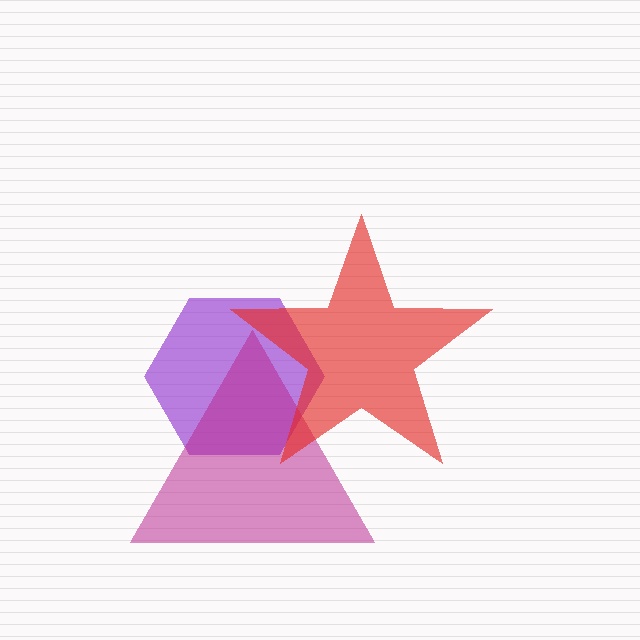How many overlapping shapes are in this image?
There are 3 overlapping shapes in the image.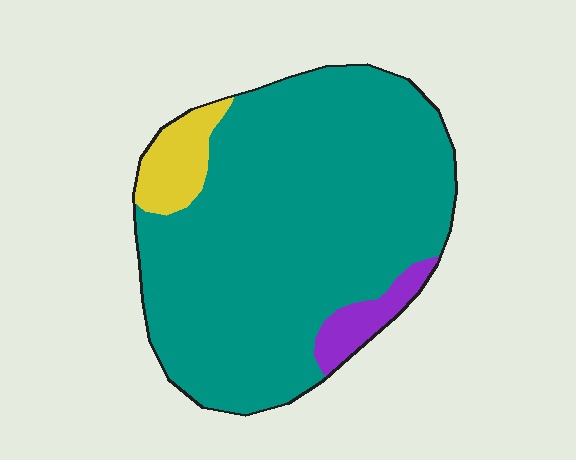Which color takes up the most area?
Teal, at roughly 85%.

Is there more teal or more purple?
Teal.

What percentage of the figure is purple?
Purple covers 6% of the figure.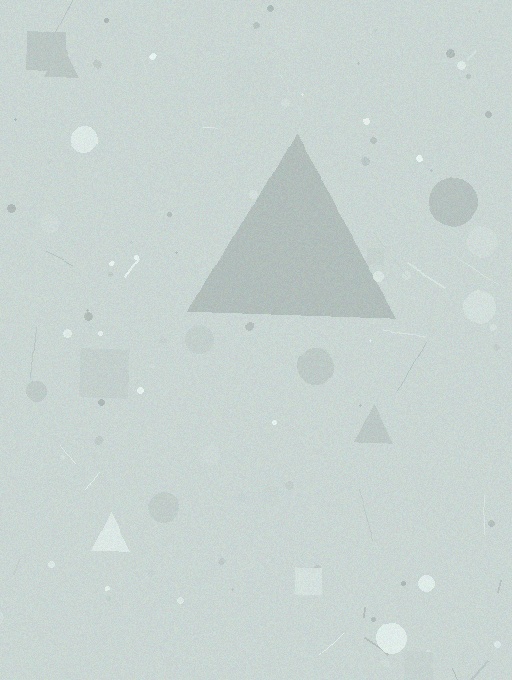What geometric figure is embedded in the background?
A triangle is embedded in the background.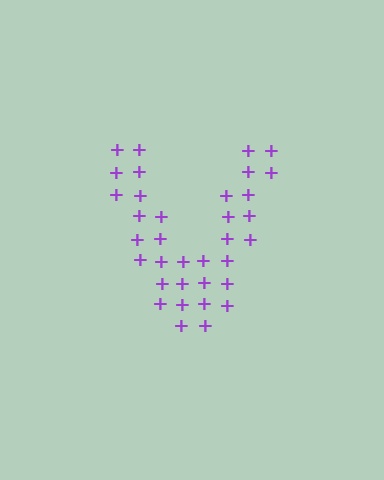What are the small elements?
The small elements are plus signs.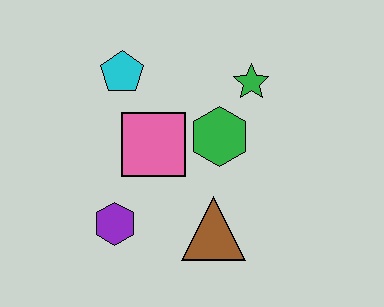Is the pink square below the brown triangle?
No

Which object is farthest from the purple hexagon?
The green star is farthest from the purple hexagon.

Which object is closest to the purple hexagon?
The pink square is closest to the purple hexagon.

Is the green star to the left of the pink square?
No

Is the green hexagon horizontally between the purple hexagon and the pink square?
No